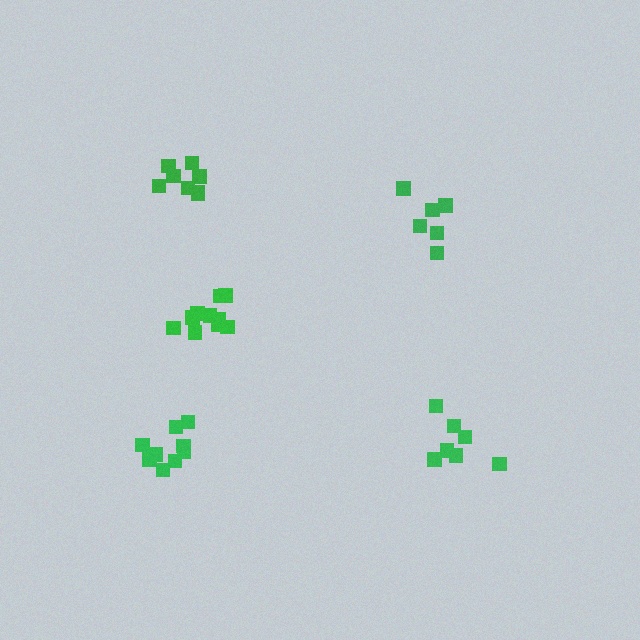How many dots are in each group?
Group 1: 10 dots, Group 2: 9 dots, Group 3: 6 dots, Group 4: 7 dots, Group 5: 8 dots (40 total).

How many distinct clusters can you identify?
There are 5 distinct clusters.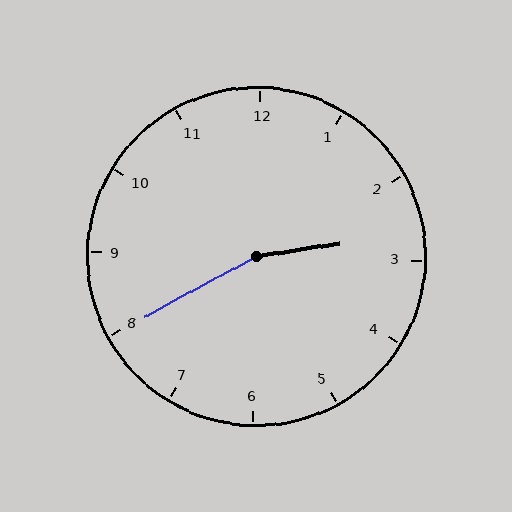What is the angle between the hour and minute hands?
Approximately 160 degrees.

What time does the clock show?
2:40.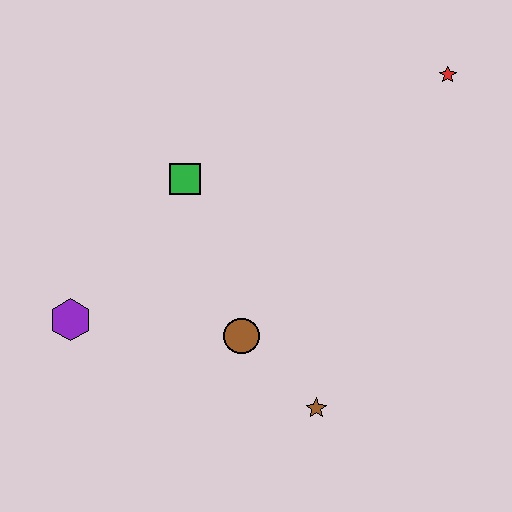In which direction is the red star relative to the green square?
The red star is to the right of the green square.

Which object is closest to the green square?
The brown circle is closest to the green square.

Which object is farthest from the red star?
The purple hexagon is farthest from the red star.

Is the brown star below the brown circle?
Yes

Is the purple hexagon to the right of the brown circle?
No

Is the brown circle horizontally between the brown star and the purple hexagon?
Yes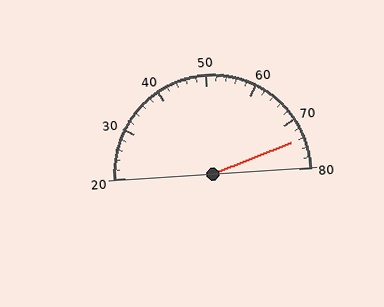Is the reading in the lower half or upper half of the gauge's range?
The reading is in the upper half of the range (20 to 80).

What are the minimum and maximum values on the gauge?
The gauge ranges from 20 to 80.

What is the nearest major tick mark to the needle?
The nearest major tick mark is 70.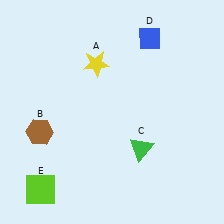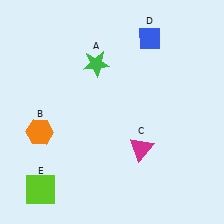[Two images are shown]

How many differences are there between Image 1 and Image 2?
There are 3 differences between the two images.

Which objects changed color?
A changed from yellow to green. B changed from brown to orange. C changed from green to magenta.